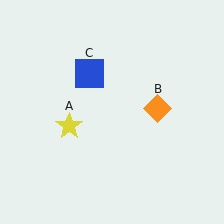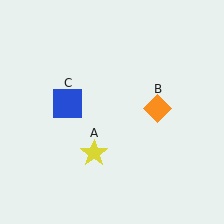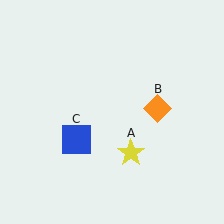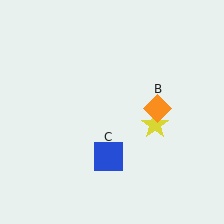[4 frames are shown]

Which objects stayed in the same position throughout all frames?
Orange diamond (object B) remained stationary.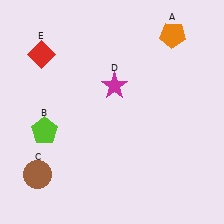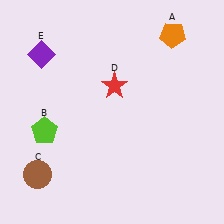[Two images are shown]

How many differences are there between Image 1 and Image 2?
There are 2 differences between the two images.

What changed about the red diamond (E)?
In Image 1, E is red. In Image 2, it changed to purple.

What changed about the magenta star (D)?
In Image 1, D is magenta. In Image 2, it changed to red.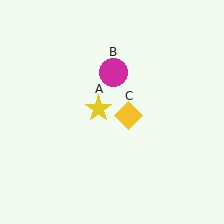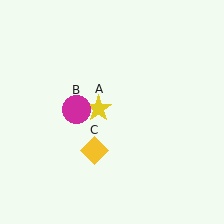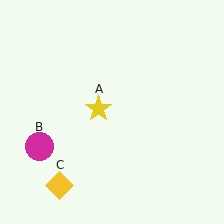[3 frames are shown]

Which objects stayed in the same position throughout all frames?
Yellow star (object A) remained stationary.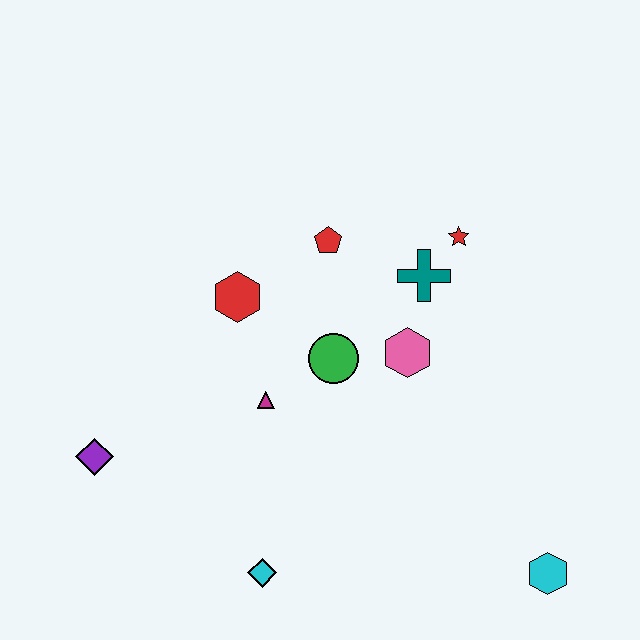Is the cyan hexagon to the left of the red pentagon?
No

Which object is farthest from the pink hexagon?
The purple diamond is farthest from the pink hexagon.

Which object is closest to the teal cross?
The red star is closest to the teal cross.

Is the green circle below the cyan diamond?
No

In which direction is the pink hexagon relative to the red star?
The pink hexagon is below the red star.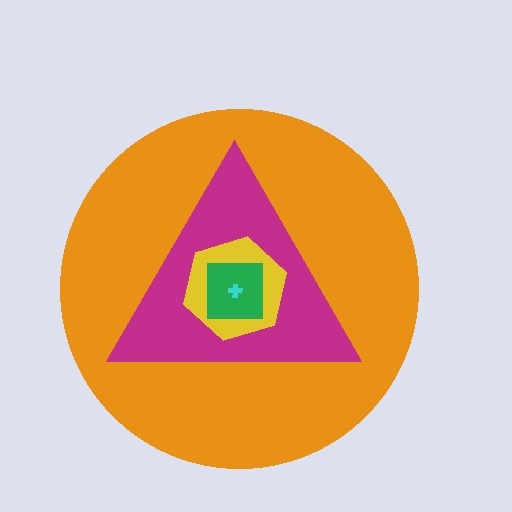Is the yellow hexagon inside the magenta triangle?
Yes.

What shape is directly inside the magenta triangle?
The yellow hexagon.